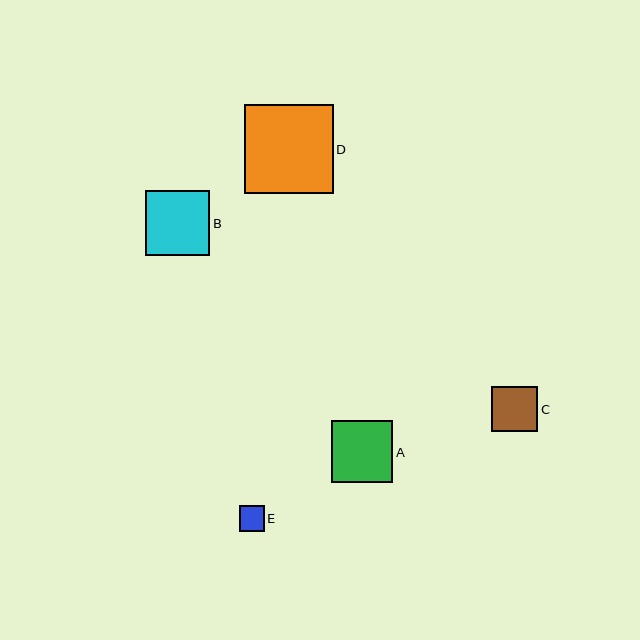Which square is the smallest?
Square E is the smallest with a size of approximately 25 pixels.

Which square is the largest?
Square D is the largest with a size of approximately 89 pixels.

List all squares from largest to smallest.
From largest to smallest: D, B, A, C, E.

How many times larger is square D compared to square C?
Square D is approximately 1.9 times the size of square C.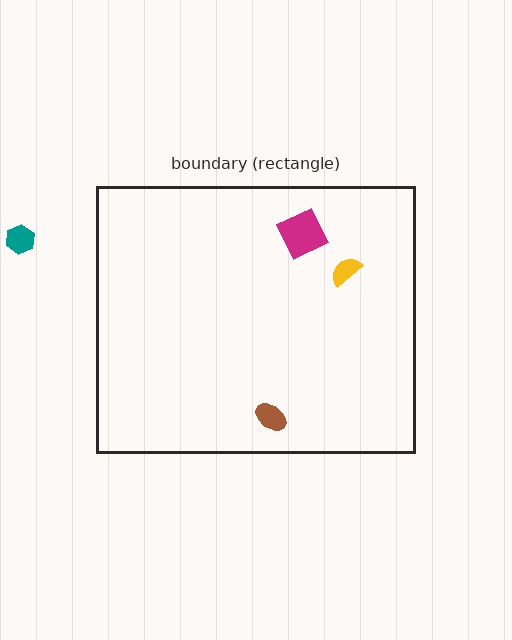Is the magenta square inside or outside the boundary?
Inside.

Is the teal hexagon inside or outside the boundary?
Outside.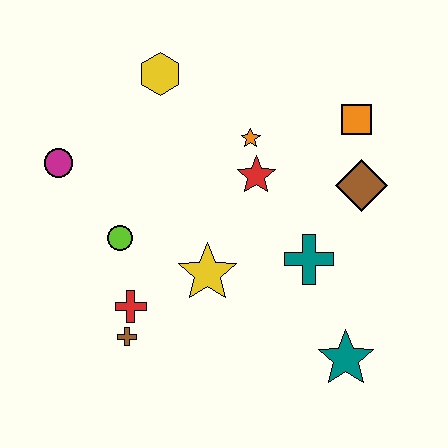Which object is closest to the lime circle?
The red cross is closest to the lime circle.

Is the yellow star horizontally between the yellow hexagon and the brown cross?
No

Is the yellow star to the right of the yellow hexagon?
Yes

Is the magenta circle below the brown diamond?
No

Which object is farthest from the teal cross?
The magenta circle is farthest from the teal cross.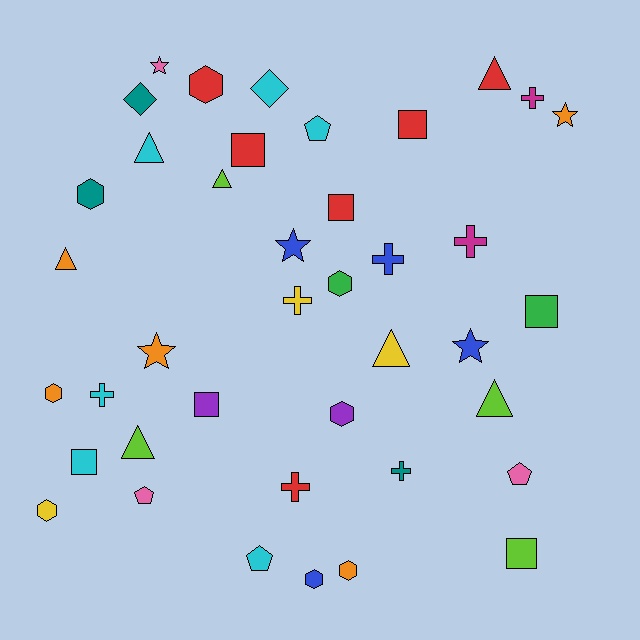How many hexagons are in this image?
There are 8 hexagons.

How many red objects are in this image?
There are 6 red objects.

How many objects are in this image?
There are 40 objects.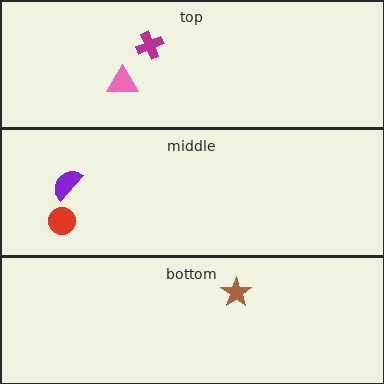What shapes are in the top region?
The magenta cross, the pink triangle.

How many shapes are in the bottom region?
1.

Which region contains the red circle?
The middle region.